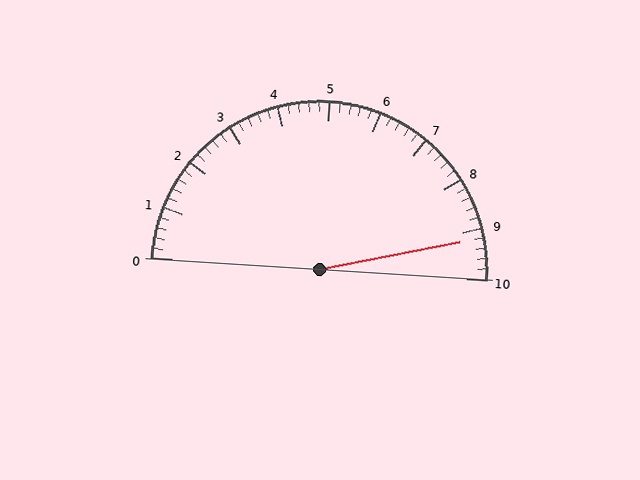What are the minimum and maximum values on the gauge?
The gauge ranges from 0 to 10.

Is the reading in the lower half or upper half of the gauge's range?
The reading is in the upper half of the range (0 to 10).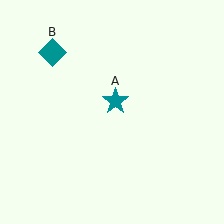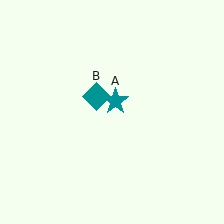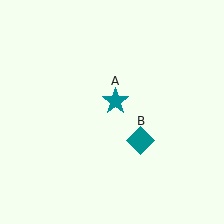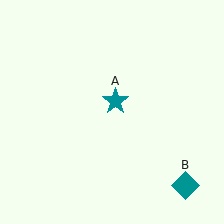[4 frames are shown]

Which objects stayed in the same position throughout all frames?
Teal star (object A) remained stationary.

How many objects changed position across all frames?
1 object changed position: teal diamond (object B).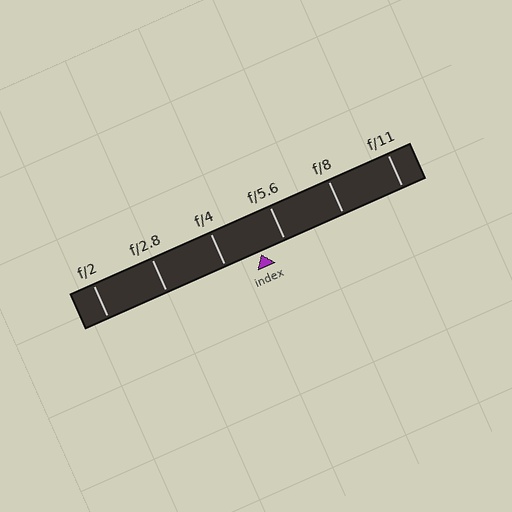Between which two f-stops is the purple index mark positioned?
The index mark is between f/4 and f/5.6.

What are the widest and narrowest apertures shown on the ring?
The widest aperture shown is f/2 and the narrowest is f/11.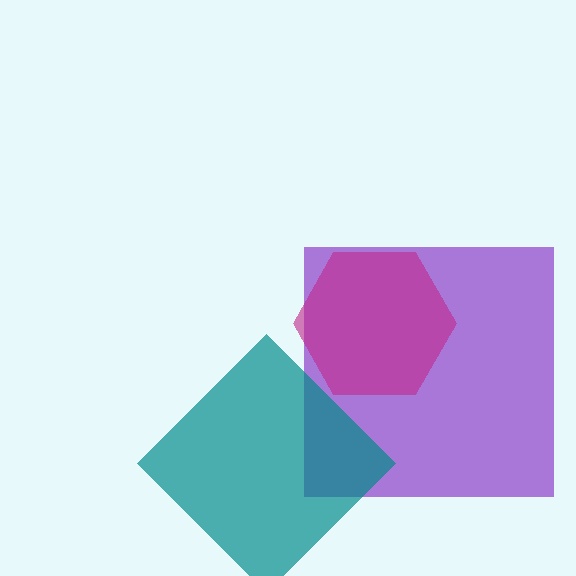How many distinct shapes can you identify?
There are 3 distinct shapes: a purple square, a teal diamond, a magenta hexagon.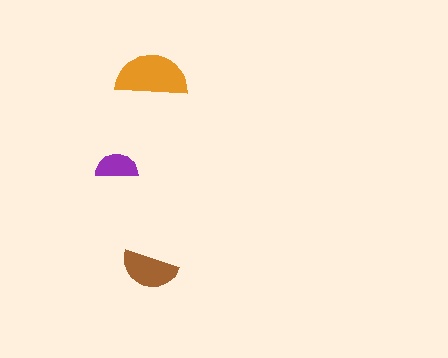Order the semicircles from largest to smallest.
the orange one, the brown one, the purple one.